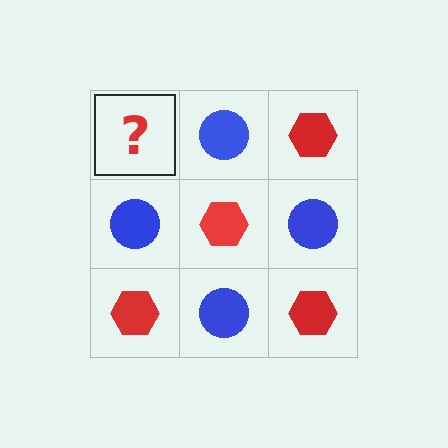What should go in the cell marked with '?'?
The missing cell should contain a red hexagon.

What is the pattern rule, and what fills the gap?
The rule is that it alternates red hexagon and blue circle in a checkerboard pattern. The gap should be filled with a red hexagon.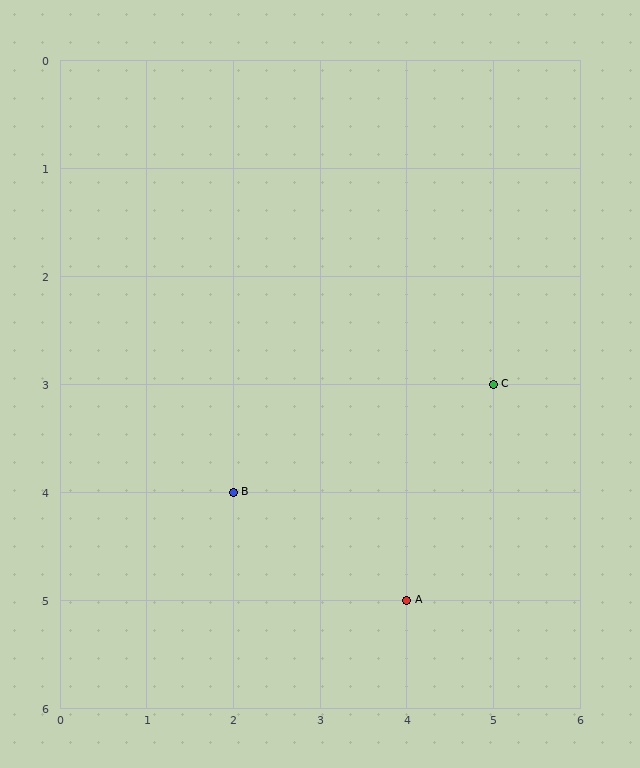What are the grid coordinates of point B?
Point B is at grid coordinates (2, 4).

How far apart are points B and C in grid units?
Points B and C are 3 columns and 1 row apart (about 3.2 grid units diagonally).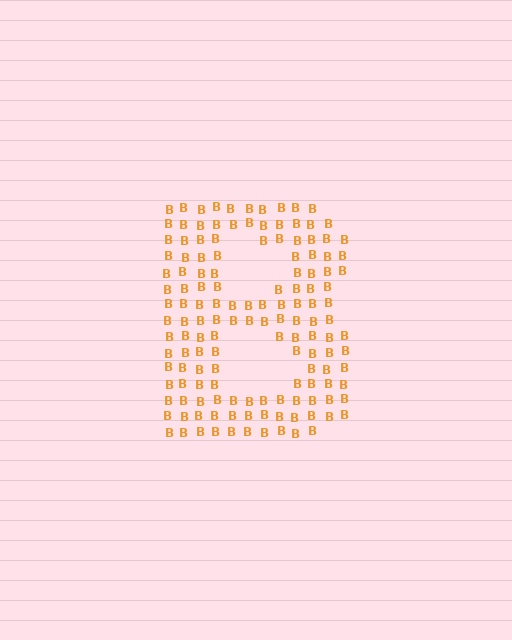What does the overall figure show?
The overall figure shows the letter B.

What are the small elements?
The small elements are letter B's.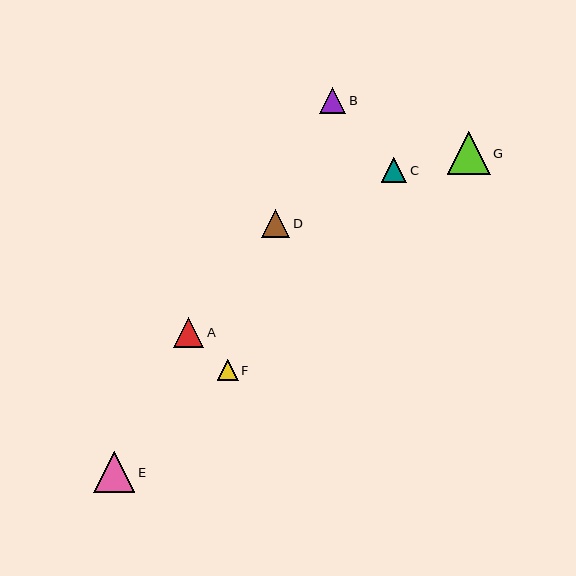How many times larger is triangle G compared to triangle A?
Triangle G is approximately 1.4 times the size of triangle A.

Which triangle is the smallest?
Triangle F is the smallest with a size of approximately 21 pixels.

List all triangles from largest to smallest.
From largest to smallest: G, E, A, D, B, C, F.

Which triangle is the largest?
Triangle G is the largest with a size of approximately 43 pixels.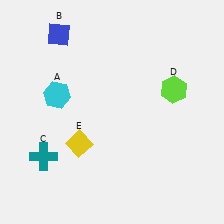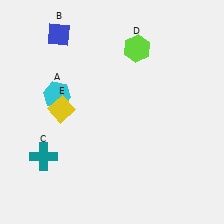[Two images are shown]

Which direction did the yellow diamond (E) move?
The yellow diamond (E) moved up.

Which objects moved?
The objects that moved are: the lime hexagon (D), the yellow diamond (E).